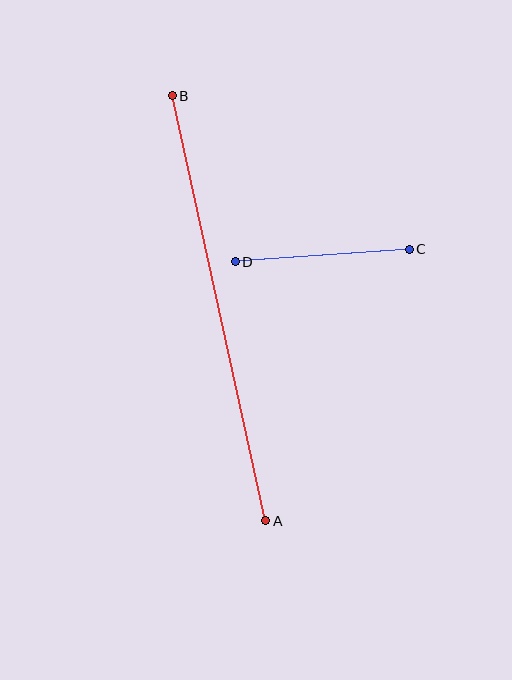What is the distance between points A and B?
The distance is approximately 435 pixels.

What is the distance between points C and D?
The distance is approximately 175 pixels.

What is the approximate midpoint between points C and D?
The midpoint is at approximately (322, 255) pixels.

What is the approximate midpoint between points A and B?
The midpoint is at approximately (219, 308) pixels.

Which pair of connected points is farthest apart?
Points A and B are farthest apart.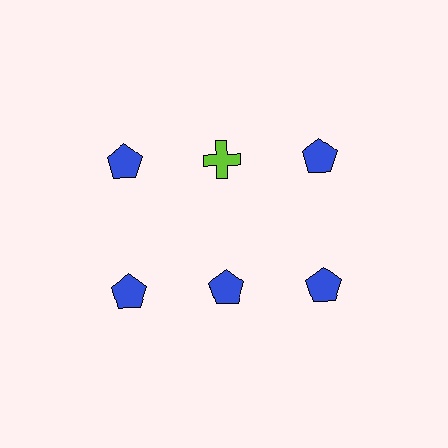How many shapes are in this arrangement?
There are 6 shapes arranged in a grid pattern.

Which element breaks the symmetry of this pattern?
The lime cross in the top row, second from left column breaks the symmetry. All other shapes are blue pentagons.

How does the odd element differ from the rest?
It differs in both color (lime instead of blue) and shape (cross instead of pentagon).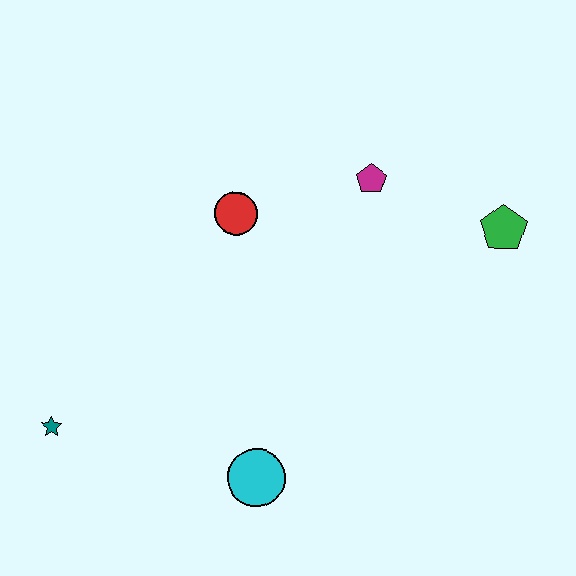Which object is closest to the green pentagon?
The magenta pentagon is closest to the green pentagon.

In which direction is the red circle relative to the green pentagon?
The red circle is to the left of the green pentagon.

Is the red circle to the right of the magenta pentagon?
No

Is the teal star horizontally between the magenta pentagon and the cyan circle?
No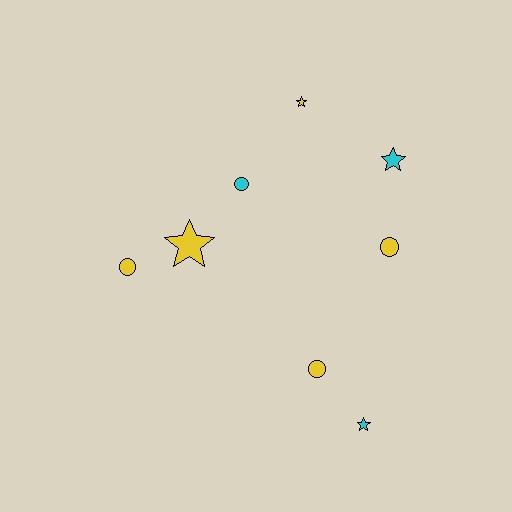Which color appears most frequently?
Yellow, with 5 objects.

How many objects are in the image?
There are 8 objects.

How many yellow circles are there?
There are 3 yellow circles.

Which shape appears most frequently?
Circle, with 4 objects.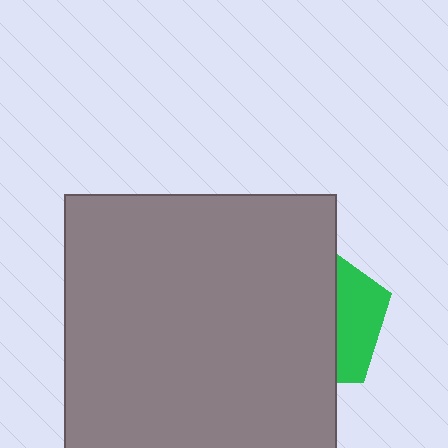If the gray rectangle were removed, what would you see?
You would see the complete green pentagon.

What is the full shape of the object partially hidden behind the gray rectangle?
The partially hidden object is a green pentagon.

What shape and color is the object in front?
The object in front is a gray rectangle.